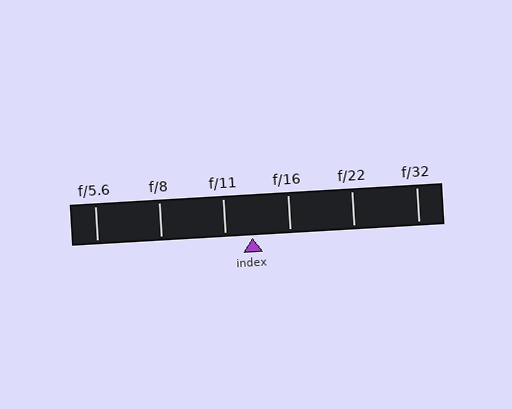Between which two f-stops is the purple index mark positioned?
The index mark is between f/11 and f/16.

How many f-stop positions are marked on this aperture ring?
There are 6 f-stop positions marked.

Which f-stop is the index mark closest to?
The index mark is closest to f/11.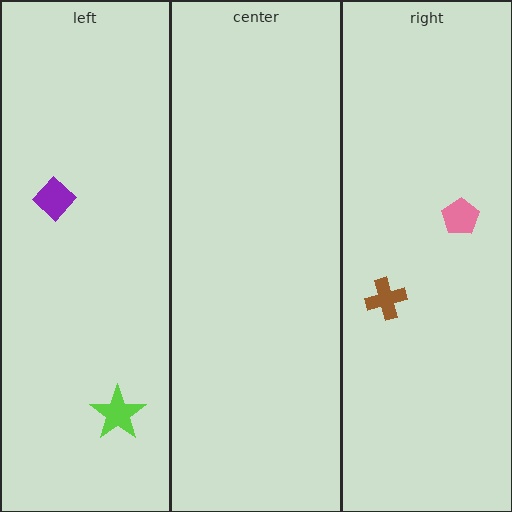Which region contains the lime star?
The left region.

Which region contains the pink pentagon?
The right region.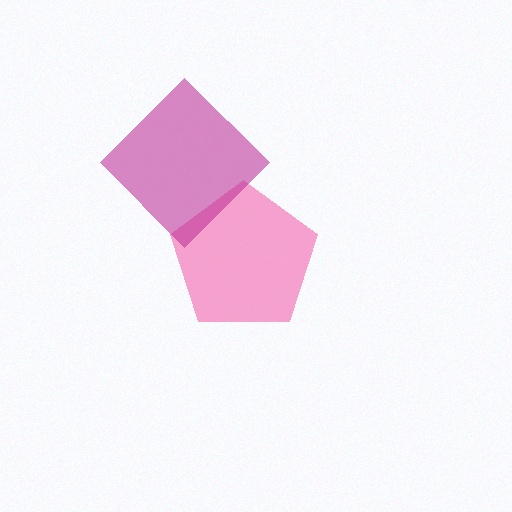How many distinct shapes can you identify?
There are 2 distinct shapes: a pink pentagon, a magenta diamond.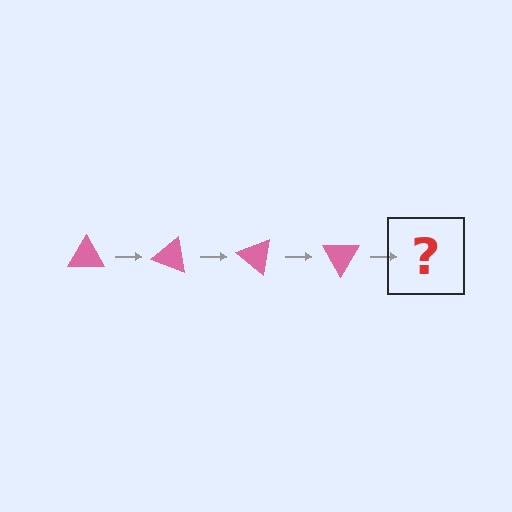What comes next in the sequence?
The next element should be a pink triangle rotated 80 degrees.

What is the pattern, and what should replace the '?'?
The pattern is that the triangle rotates 20 degrees each step. The '?' should be a pink triangle rotated 80 degrees.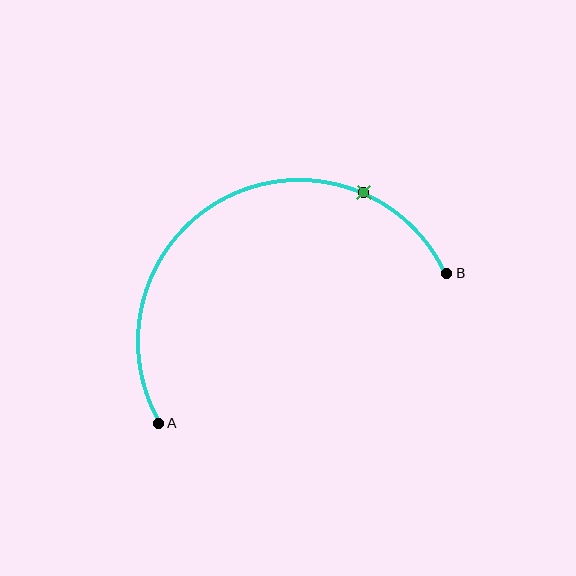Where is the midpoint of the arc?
The arc midpoint is the point on the curve farthest from the straight line joining A and B. It sits above that line.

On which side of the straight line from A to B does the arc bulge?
The arc bulges above the straight line connecting A and B.